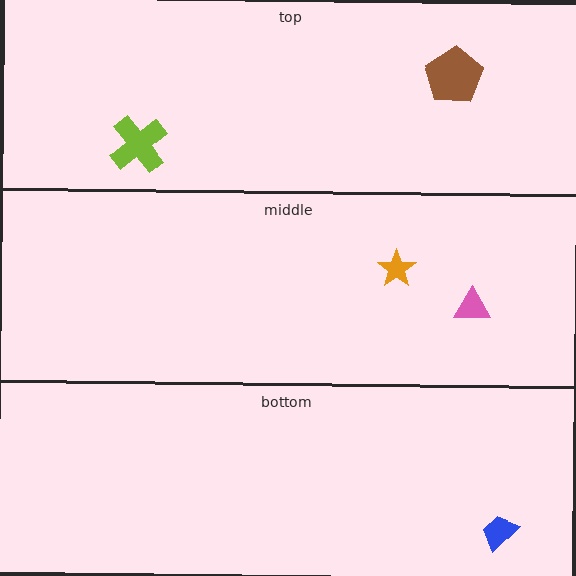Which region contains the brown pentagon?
The top region.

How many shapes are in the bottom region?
1.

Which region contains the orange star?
The middle region.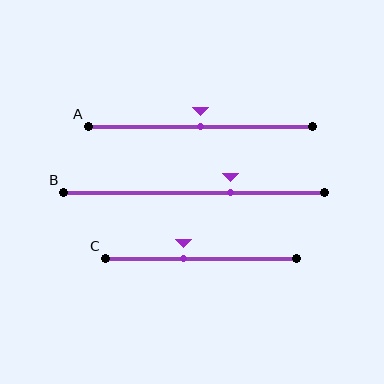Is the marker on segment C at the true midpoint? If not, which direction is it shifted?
No, the marker on segment C is shifted to the left by about 9% of the segment length.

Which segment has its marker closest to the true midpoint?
Segment A has its marker closest to the true midpoint.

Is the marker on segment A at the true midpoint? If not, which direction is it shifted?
Yes, the marker on segment A is at the true midpoint.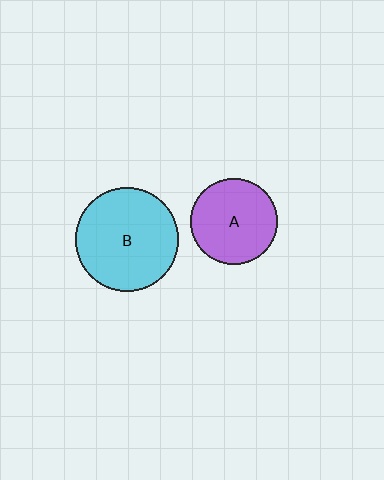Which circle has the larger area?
Circle B (cyan).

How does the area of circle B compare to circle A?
Approximately 1.4 times.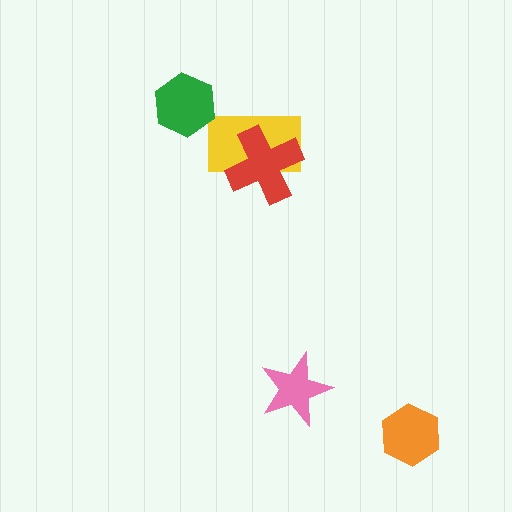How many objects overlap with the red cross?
1 object overlaps with the red cross.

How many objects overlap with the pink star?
0 objects overlap with the pink star.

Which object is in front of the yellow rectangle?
The red cross is in front of the yellow rectangle.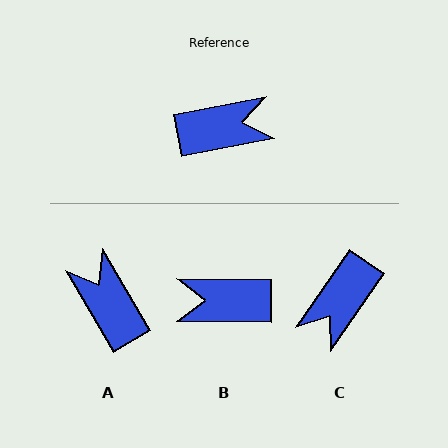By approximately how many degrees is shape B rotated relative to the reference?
Approximately 169 degrees counter-clockwise.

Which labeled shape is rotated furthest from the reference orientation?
B, about 169 degrees away.